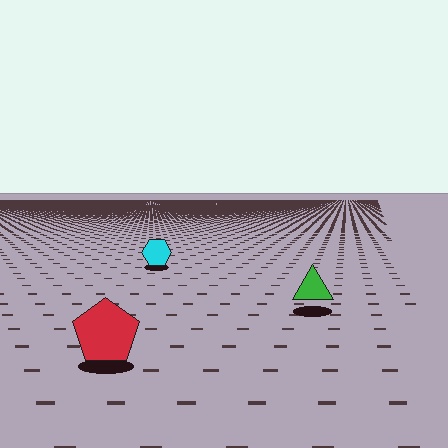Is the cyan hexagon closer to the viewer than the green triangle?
No. The green triangle is closer — you can tell from the texture gradient: the ground texture is coarser near it.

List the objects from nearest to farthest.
From nearest to farthest: the red pentagon, the green triangle, the cyan hexagon.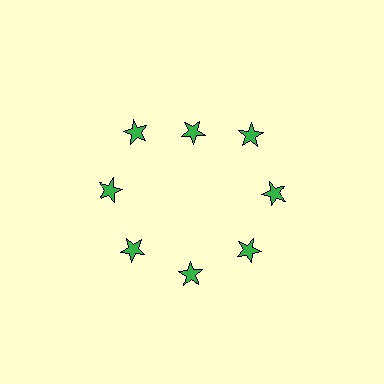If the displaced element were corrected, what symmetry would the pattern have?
It would have 8-fold rotational symmetry — the pattern would map onto itself every 45 degrees.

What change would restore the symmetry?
The symmetry would be restored by moving it outward, back onto the ring so that all 8 stars sit at equal angles and equal distance from the center.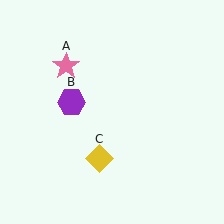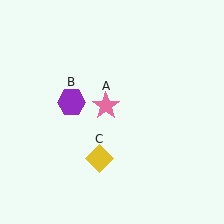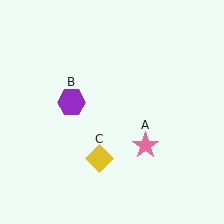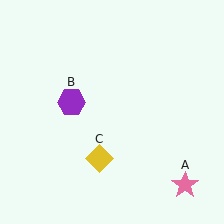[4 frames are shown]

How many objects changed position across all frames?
1 object changed position: pink star (object A).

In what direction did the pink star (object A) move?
The pink star (object A) moved down and to the right.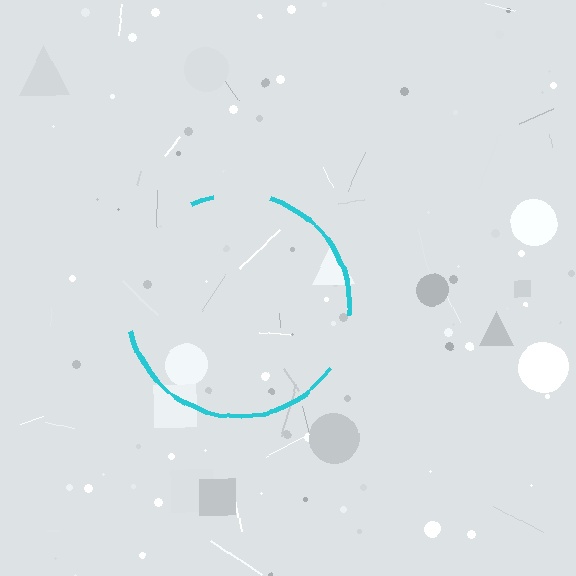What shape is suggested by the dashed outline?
The dashed outline suggests a circle.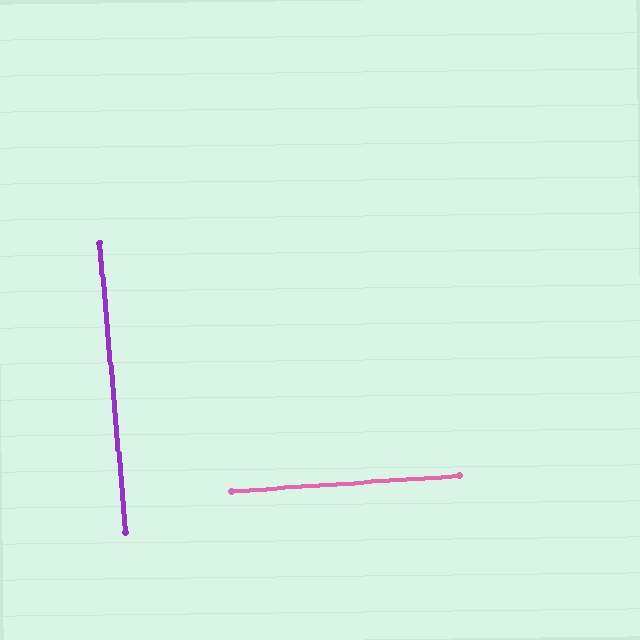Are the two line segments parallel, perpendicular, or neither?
Perpendicular — they meet at approximately 89°.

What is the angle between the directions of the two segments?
Approximately 89 degrees.